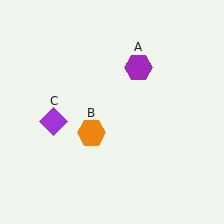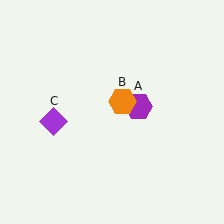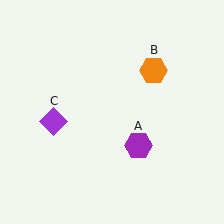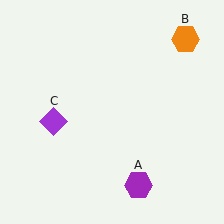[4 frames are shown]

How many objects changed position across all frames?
2 objects changed position: purple hexagon (object A), orange hexagon (object B).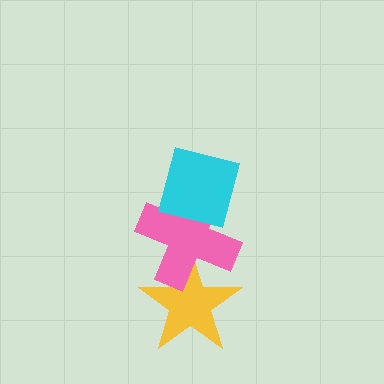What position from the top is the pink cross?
The pink cross is 2nd from the top.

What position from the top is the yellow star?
The yellow star is 3rd from the top.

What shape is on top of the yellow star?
The pink cross is on top of the yellow star.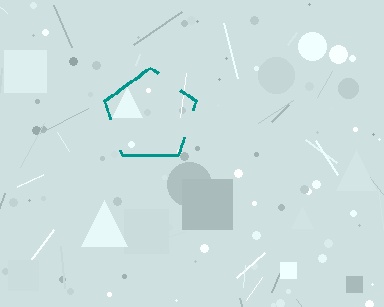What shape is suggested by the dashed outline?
The dashed outline suggests a pentagon.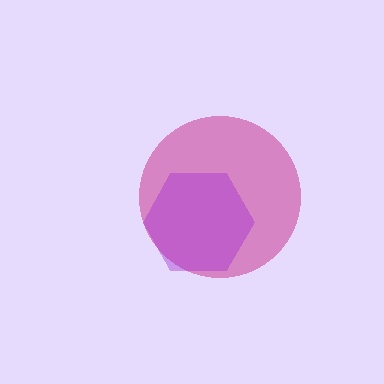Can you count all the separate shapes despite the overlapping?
Yes, there are 2 separate shapes.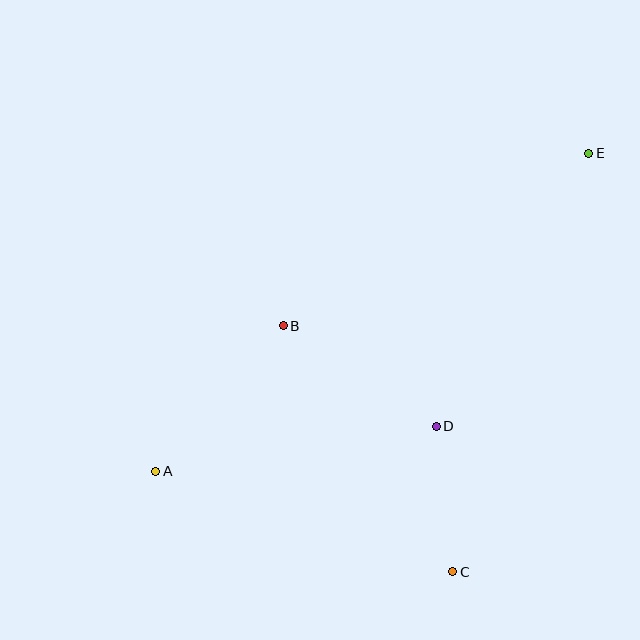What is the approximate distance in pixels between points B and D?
The distance between B and D is approximately 183 pixels.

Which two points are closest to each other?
Points C and D are closest to each other.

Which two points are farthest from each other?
Points A and E are farthest from each other.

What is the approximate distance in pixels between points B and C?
The distance between B and C is approximately 299 pixels.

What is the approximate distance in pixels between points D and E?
The distance between D and E is approximately 313 pixels.